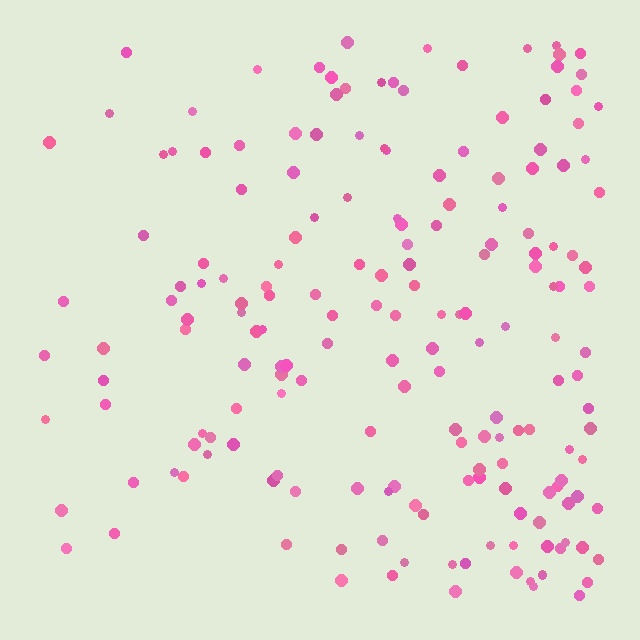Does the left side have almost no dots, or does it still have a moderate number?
Still a moderate number, just noticeably fewer than the right.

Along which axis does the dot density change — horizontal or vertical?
Horizontal.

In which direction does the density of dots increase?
From left to right, with the right side densest.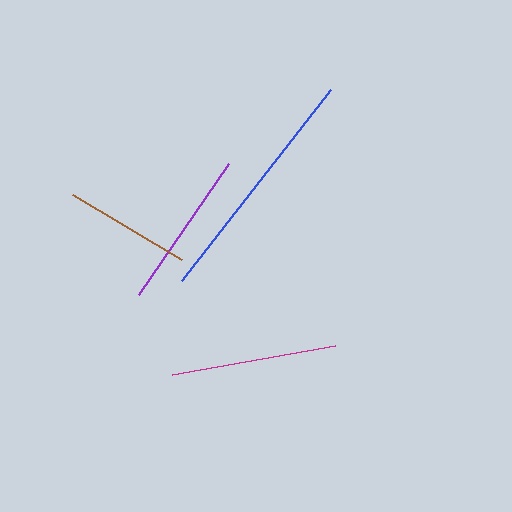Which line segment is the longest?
The blue line is the longest at approximately 242 pixels.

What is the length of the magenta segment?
The magenta segment is approximately 166 pixels long.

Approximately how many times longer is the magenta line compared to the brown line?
The magenta line is approximately 1.3 times the length of the brown line.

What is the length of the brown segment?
The brown segment is approximately 126 pixels long.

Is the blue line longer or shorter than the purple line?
The blue line is longer than the purple line.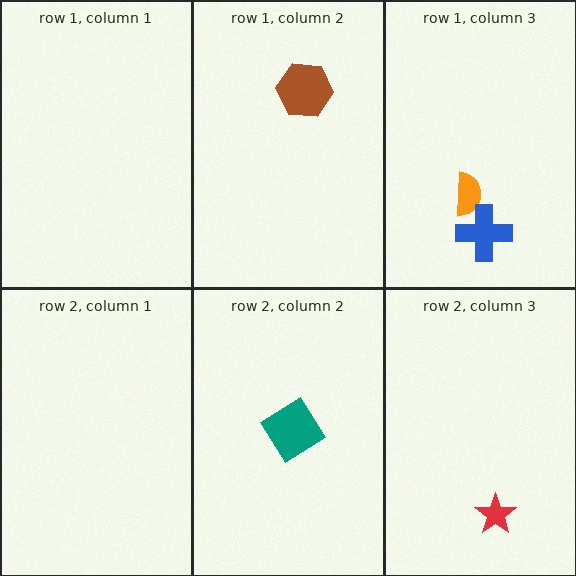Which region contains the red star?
The row 2, column 3 region.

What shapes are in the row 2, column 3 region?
The red star.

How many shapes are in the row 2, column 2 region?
1.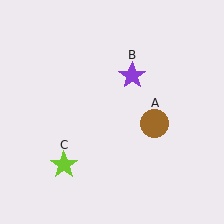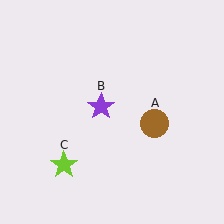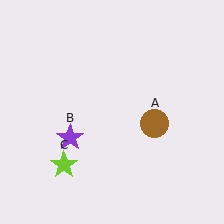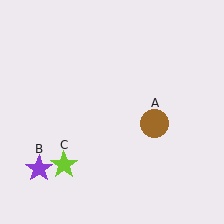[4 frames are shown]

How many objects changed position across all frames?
1 object changed position: purple star (object B).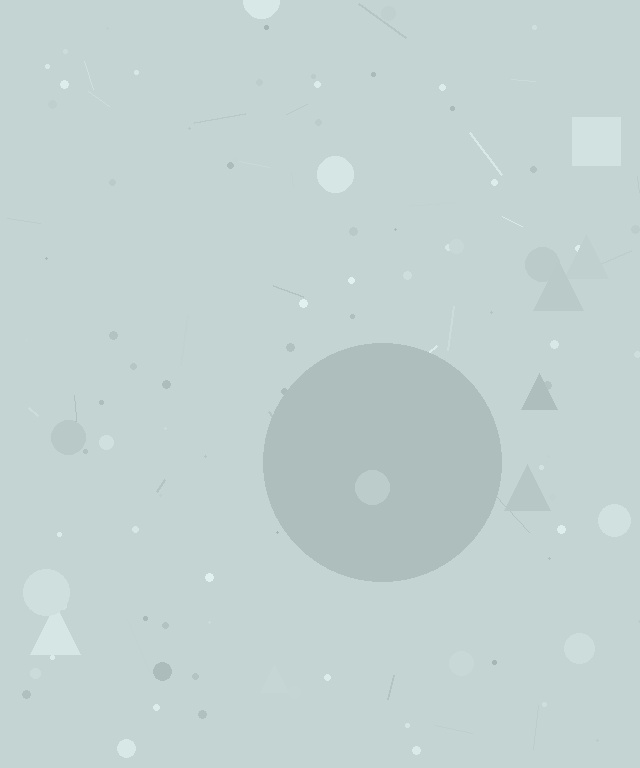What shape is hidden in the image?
A circle is hidden in the image.